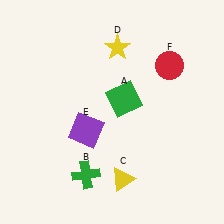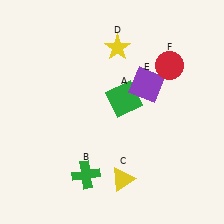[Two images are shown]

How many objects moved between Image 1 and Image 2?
1 object moved between the two images.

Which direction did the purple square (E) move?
The purple square (E) moved right.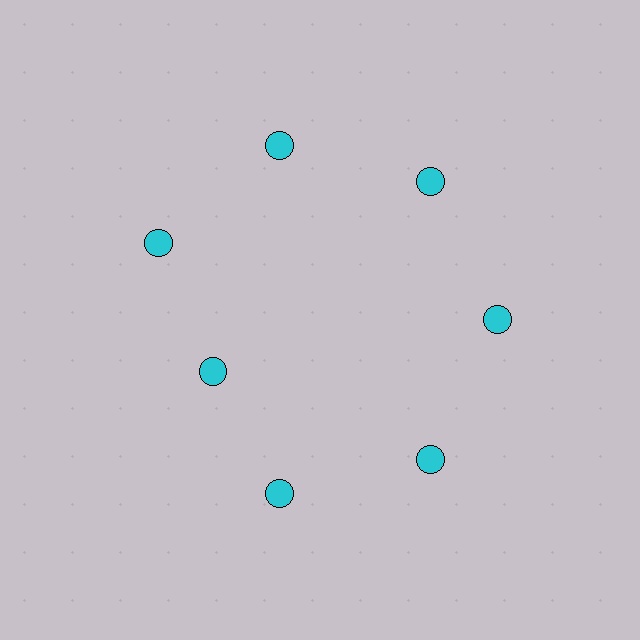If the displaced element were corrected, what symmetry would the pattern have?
It would have 7-fold rotational symmetry — the pattern would map onto itself every 51 degrees.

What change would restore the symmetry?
The symmetry would be restored by moving it outward, back onto the ring so that all 7 circles sit at equal angles and equal distance from the center.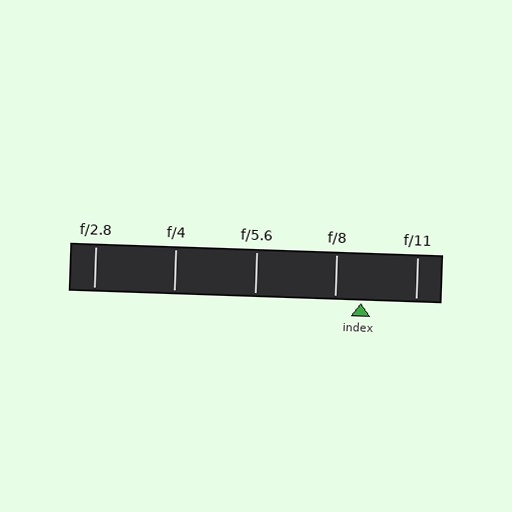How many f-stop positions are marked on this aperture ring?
There are 5 f-stop positions marked.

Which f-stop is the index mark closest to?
The index mark is closest to f/8.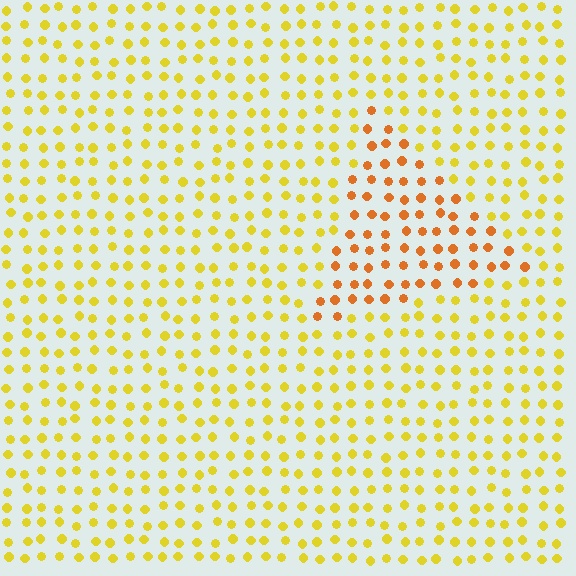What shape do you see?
I see a triangle.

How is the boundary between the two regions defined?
The boundary is defined purely by a slight shift in hue (about 32 degrees). Spacing, size, and orientation are identical on both sides.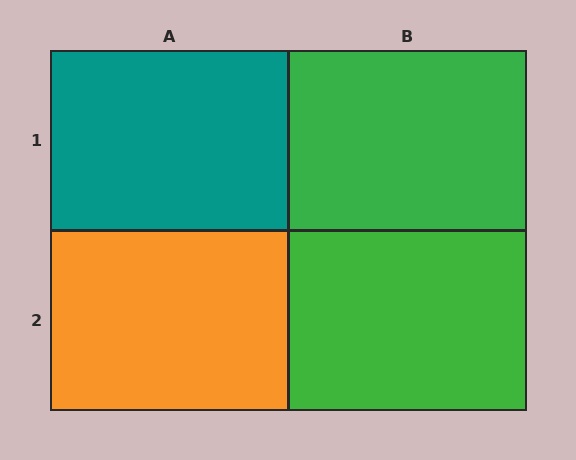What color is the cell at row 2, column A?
Orange.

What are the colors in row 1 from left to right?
Teal, green.